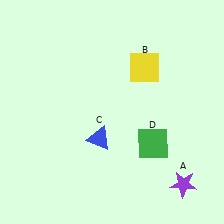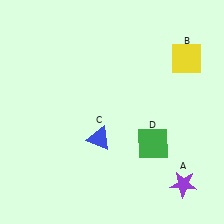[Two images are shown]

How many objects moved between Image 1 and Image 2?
1 object moved between the two images.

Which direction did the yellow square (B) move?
The yellow square (B) moved right.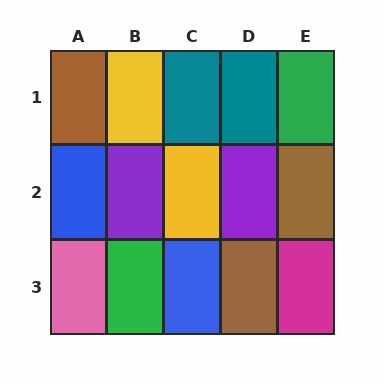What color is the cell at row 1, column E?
Green.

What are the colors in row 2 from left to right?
Blue, purple, yellow, purple, brown.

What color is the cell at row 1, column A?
Brown.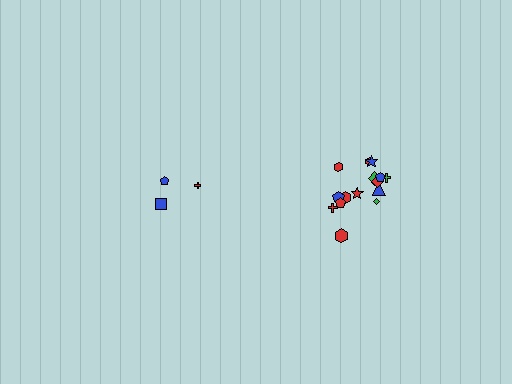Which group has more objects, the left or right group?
The right group.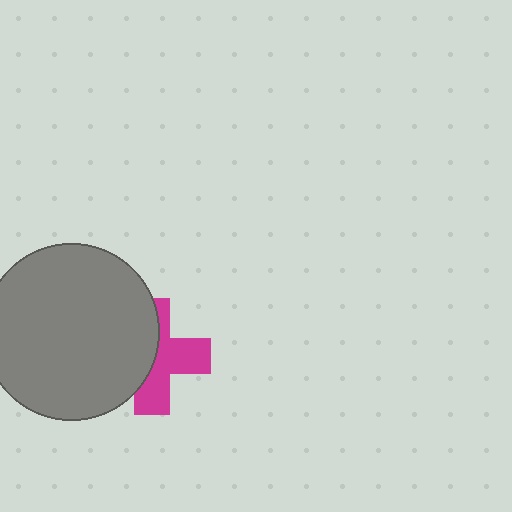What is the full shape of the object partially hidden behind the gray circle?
The partially hidden object is a magenta cross.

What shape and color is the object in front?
The object in front is a gray circle.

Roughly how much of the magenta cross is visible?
About half of it is visible (roughly 52%).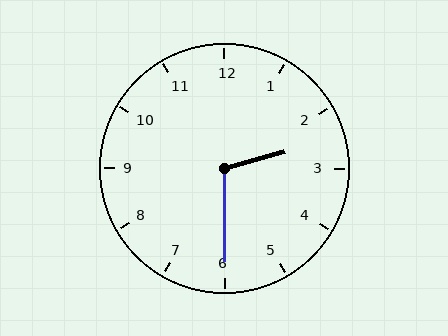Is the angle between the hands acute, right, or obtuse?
It is obtuse.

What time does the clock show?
2:30.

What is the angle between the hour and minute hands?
Approximately 105 degrees.